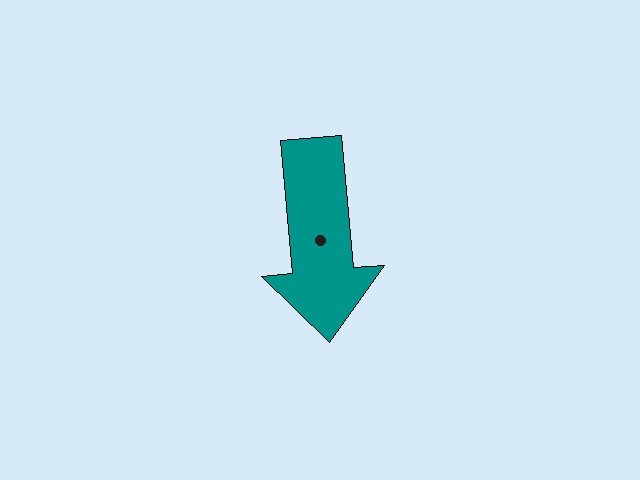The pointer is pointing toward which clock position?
Roughly 6 o'clock.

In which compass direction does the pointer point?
South.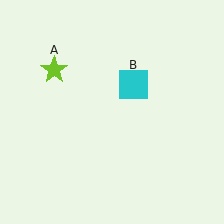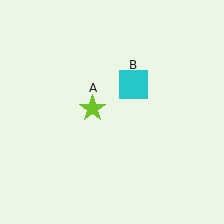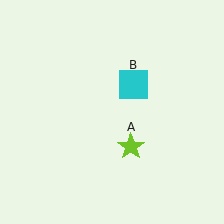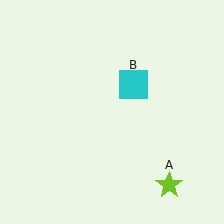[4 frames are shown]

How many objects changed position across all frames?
1 object changed position: lime star (object A).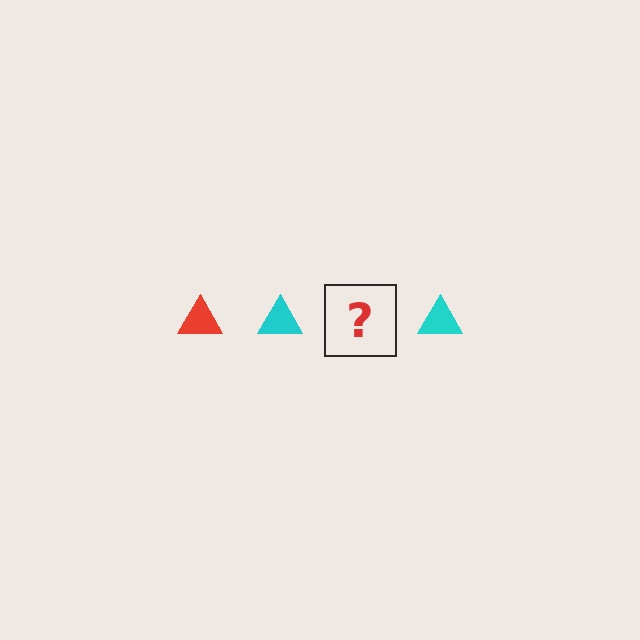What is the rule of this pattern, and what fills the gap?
The rule is that the pattern cycles through red, cyan triangles. The gap should be filled with a red triangle.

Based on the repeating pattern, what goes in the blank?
The blank should be a red triangle.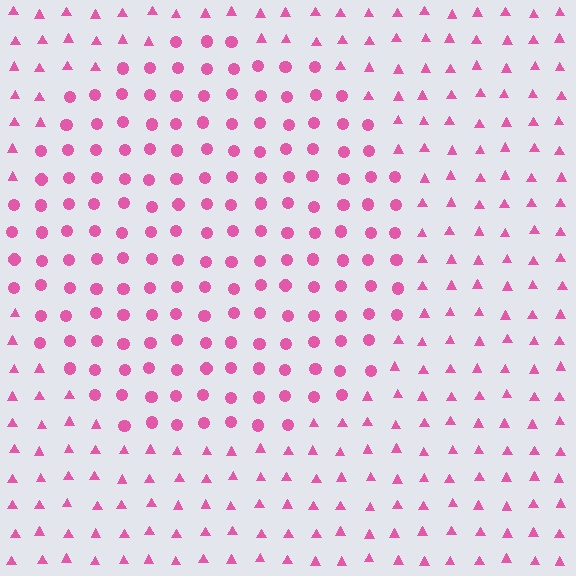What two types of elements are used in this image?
The image uses circles inside the circle region and triangles outside it.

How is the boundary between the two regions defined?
The boundary is defined by a change in element shape: circles inside vs. triangles outside. All elements share the same color and spacing.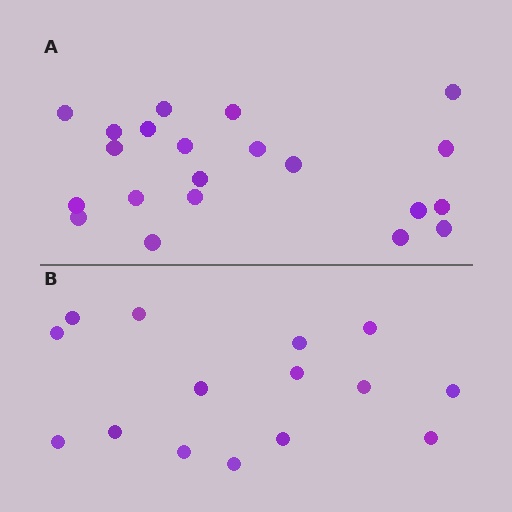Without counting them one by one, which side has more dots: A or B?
Region A (the top region) has more dots.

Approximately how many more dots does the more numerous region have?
Region A has about 6 more dots than region B.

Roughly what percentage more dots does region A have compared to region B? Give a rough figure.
About 40% more.